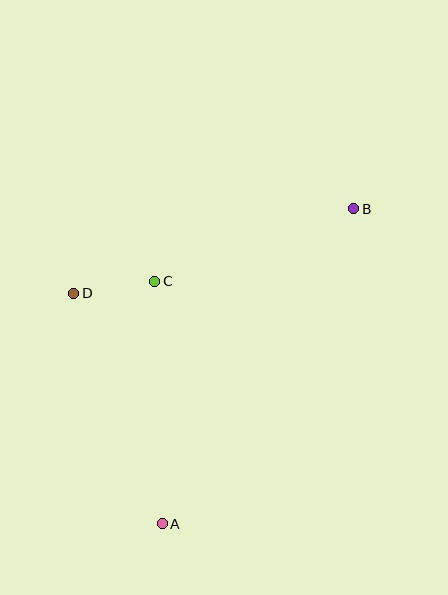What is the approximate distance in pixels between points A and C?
The distance between A and C is approximately 243 pixels.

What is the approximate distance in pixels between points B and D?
The distance between B and D is approximately 293 pixels.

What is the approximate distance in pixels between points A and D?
The distance between A and D is approximately 247 pixels.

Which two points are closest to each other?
Points C and D are closest to each other.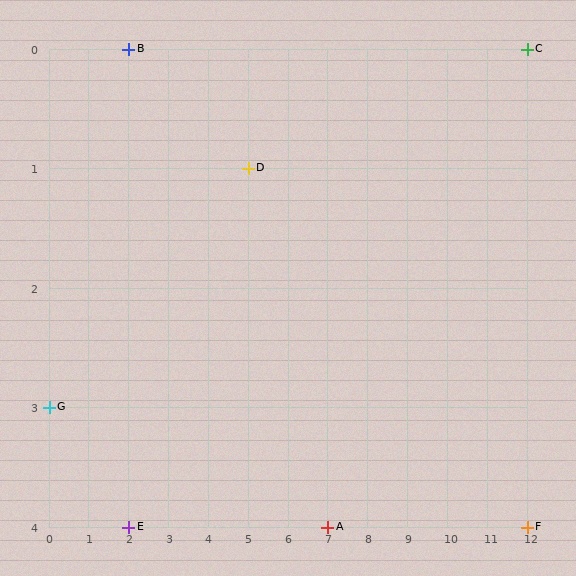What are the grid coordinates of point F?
Point F is at grid coordinates (12, 4).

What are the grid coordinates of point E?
Point E is at grid coordinates (2, 4).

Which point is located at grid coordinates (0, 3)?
Point G is at (0, 3).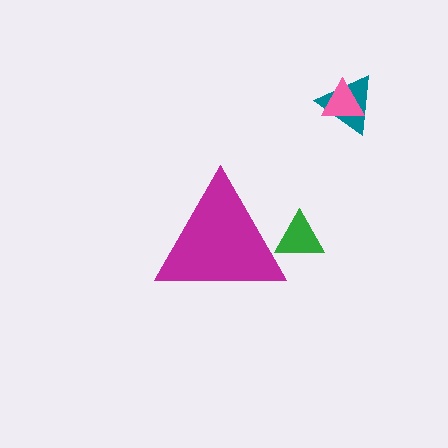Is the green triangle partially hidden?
Yes, the green triangle is partially hidden behind the magenta triangle.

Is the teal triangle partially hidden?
No, the teal triangle is fully visible.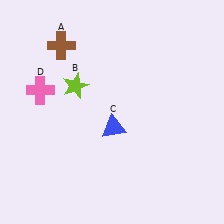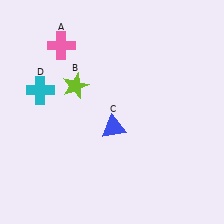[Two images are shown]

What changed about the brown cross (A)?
In Image 1, A is brown. In Image 2, it changed to pink.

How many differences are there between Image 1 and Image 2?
There are 2 differences between the two images.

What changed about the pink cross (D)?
In Image 1, D is pink. In Image 2, it changed to cyan.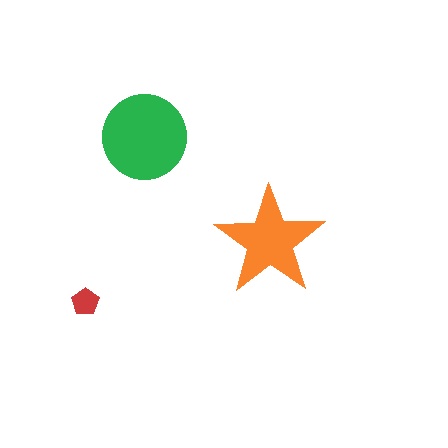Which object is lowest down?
The red pentagon is bottommost.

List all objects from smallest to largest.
The red pentagon, the orange star, the green circle.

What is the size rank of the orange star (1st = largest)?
2nd.